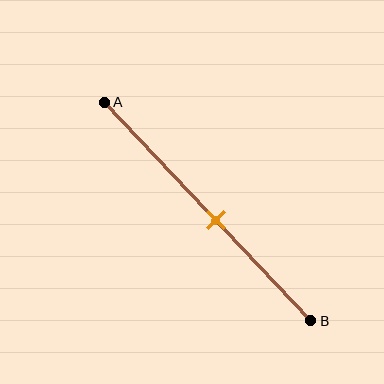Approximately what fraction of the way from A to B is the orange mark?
The orange mark is approximately 55% of the way from A to B.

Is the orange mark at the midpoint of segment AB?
No, the mark is at about 55% from A, not at the 50% midpoint.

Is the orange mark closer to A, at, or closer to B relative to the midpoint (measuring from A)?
The orange mark is closer to point B than the midpoint of segment AB.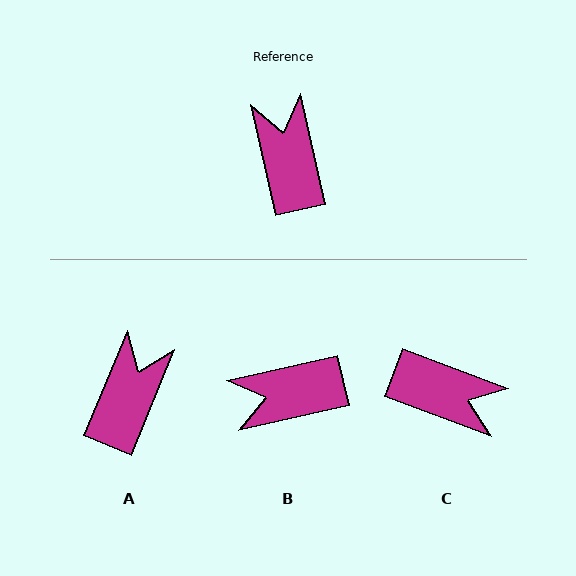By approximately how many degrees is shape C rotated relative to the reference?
Approximately 123 degrees clockwise.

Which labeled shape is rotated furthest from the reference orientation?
C, about 123 degrees away.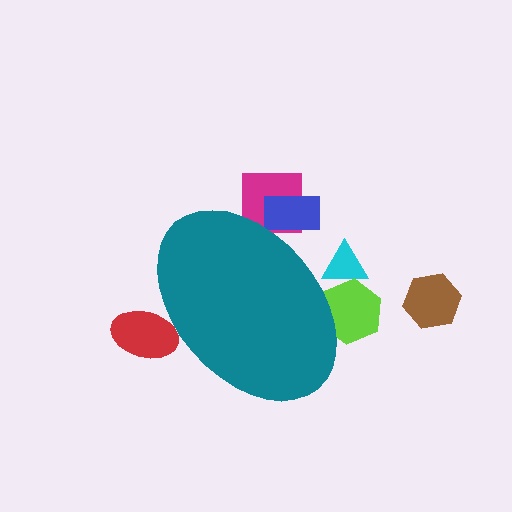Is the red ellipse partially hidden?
Yes, the red ellipse is partially hidden behind the teal ellipse.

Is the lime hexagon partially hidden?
Yes, the lime hexagon is partially hidden behind the teal ellipse.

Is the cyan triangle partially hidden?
Yes, the cyan triangle is partially hidden behind the teal ellipse.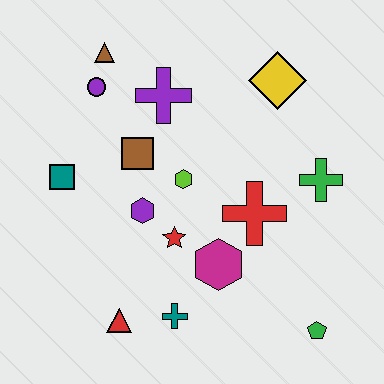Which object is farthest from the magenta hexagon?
The brown triangle is farthest from the magenta hexagon.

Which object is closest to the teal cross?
The red triangle is closest to the teal cross.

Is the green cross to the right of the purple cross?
Yes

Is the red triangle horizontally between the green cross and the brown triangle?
Yes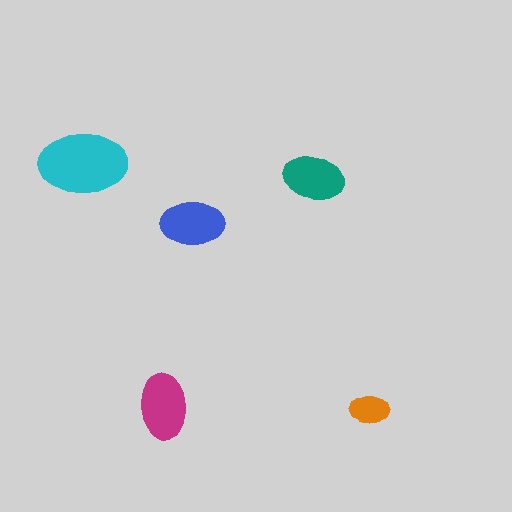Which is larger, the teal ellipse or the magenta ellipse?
The magenta one.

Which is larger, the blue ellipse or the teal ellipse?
The blue one.